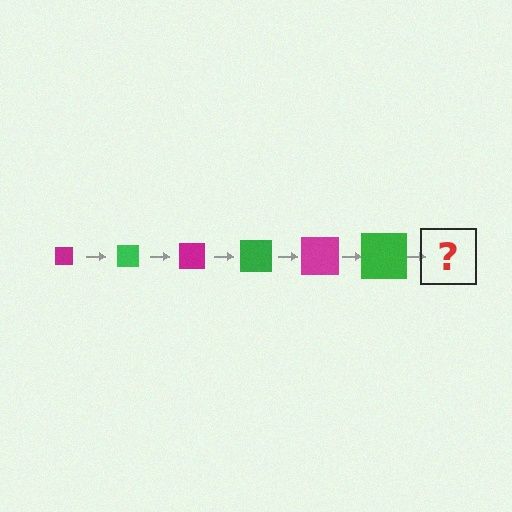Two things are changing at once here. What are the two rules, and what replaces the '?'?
The two rules are that the square grows larger each step and the color cycles through magenta and green. The '?' should be a magenta square, larger than the previous one.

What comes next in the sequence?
The next element should be a magenta square, larger than the previous one.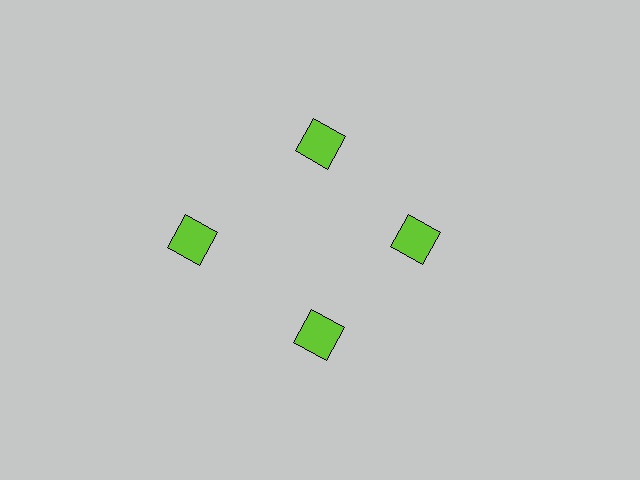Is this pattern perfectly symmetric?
No. The 4 lime squares are arranged in a ring, but one element near the 9 o'clock position is pushed outward from the center, breaking the 4-fold rotational symmetry.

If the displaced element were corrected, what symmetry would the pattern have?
It would have 4-fold rotational symmetry — the pattern would map onto itself every 90 degrees.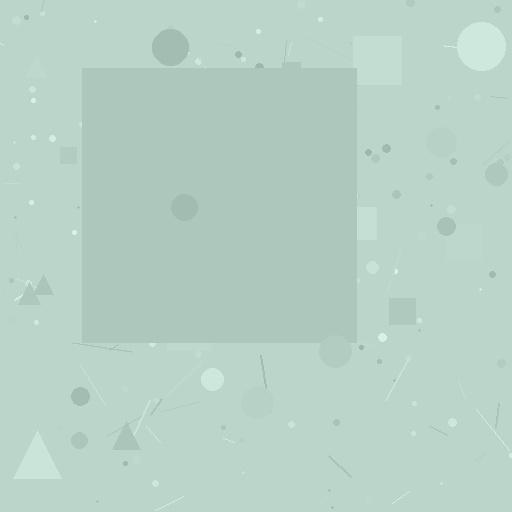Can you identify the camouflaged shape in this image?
The camouflaged shape is a square.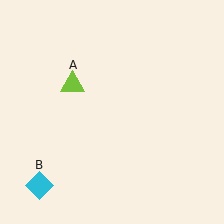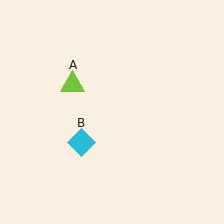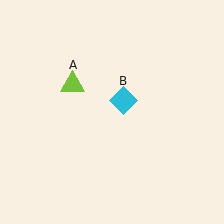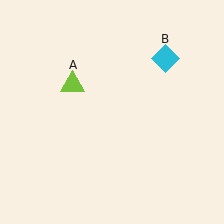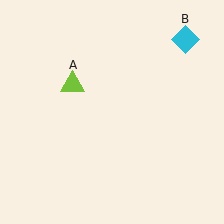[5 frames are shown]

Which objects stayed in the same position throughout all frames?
Lime triangle (object A) remained stationary.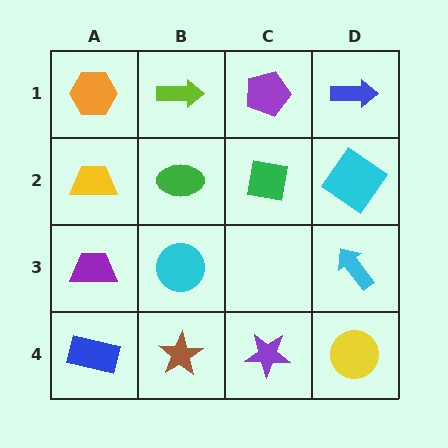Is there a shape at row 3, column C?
No, that cell is empty.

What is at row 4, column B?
A brown star.